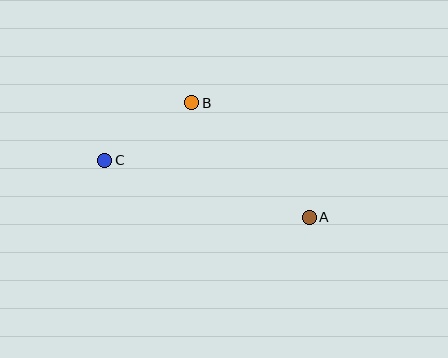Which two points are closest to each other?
Points B and C are closest to each other.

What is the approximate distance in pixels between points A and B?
The distance between A and B is approximately 164 pixels.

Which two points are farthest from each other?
Points A and C are farthest from each other.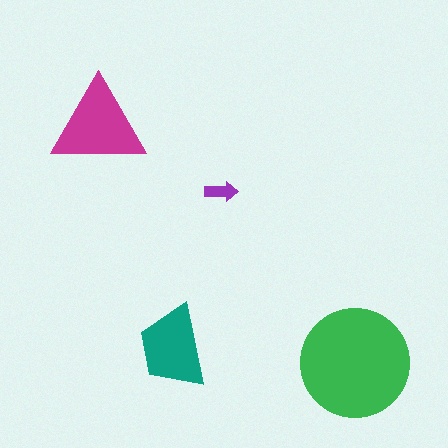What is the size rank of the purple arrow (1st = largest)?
4th.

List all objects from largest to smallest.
The green circle, the magenta triangle, the teal trapezoid, the purple arrow.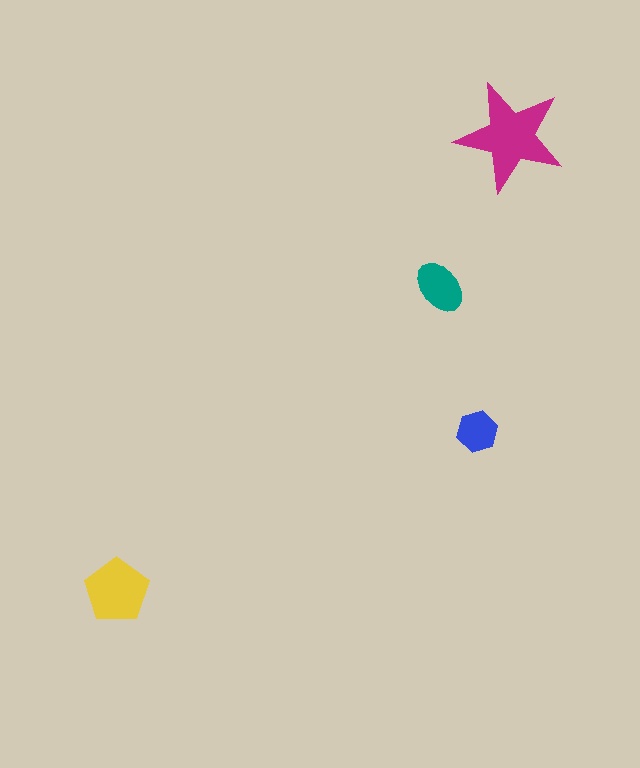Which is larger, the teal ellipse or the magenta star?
The magenta star.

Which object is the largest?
The magenta star.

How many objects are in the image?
There are 4 objects in the image.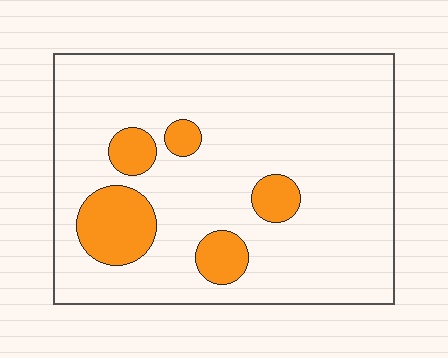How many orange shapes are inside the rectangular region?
5.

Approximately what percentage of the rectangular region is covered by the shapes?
Approximately 15%.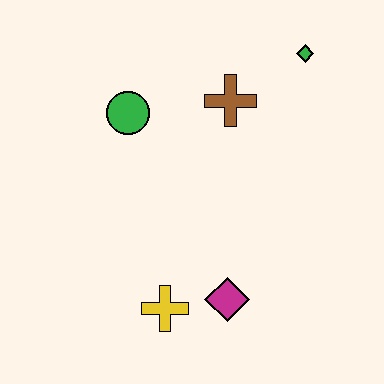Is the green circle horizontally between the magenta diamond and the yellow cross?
No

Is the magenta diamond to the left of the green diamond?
Yes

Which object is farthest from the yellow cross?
The green diamond is farthest from the yellow cross.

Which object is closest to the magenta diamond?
The yellow cross is closest to the magenta diamond.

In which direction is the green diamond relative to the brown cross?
The green diamond is to the right of the brown cross.